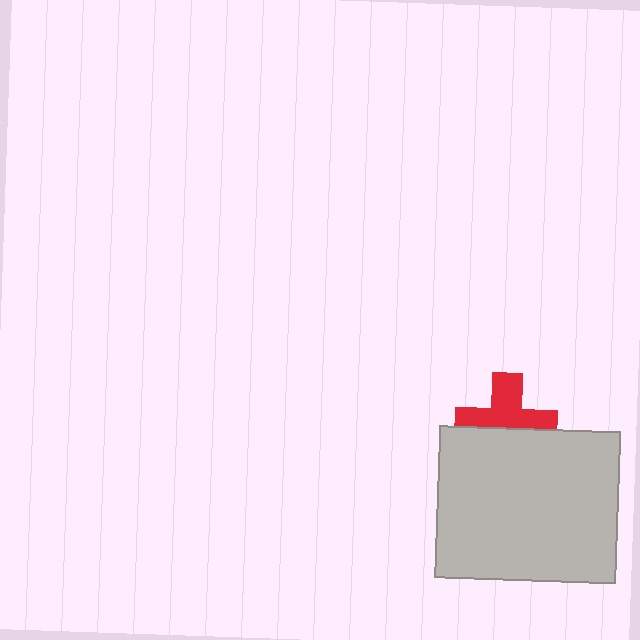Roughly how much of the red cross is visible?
About half of it is visible (roughly 57%).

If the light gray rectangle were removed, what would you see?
You would see the complete red cross.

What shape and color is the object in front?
The object in front is a light gray rectangle.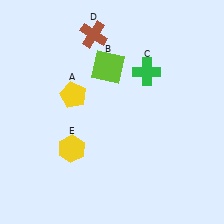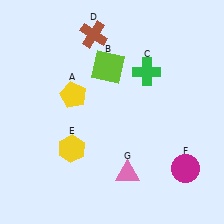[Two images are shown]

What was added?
A magenta circle (F), a pink triangle (G) were added in Image 2.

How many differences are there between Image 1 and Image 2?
There are 2 differences between the two images.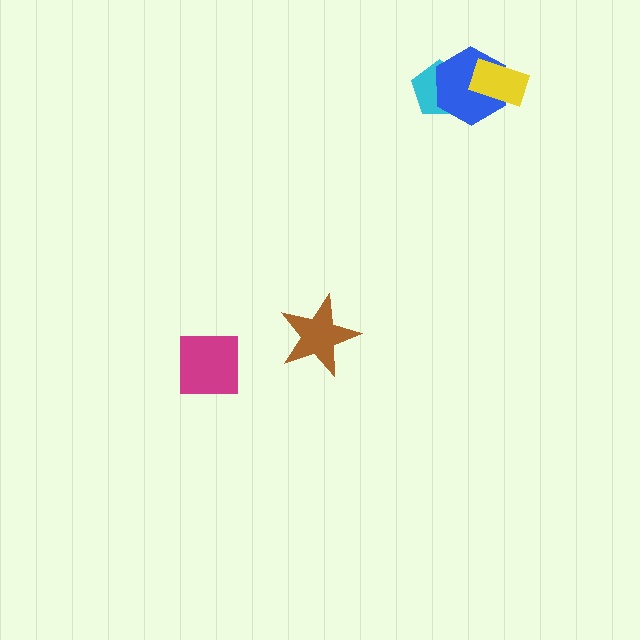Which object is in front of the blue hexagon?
The yellow rectangle is in front of the blue hexagon.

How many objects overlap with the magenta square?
0 objects overlap with the magenta square.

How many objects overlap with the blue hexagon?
2 objects overlap with the blue hexagon.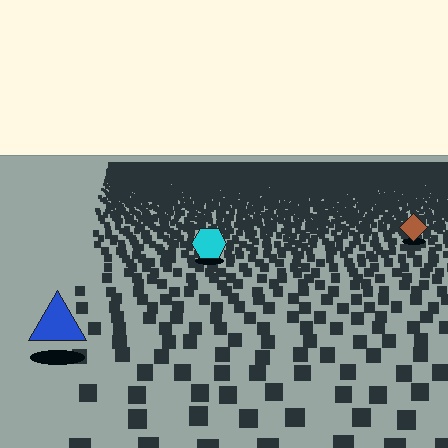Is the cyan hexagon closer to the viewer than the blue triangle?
No. The blue triangle is closer — you can tell from the texture gradient: the ground texture is coarser near it.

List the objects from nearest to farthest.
From nearest to farthest: the blue triangle, the cyan hexagon, the brown diamond.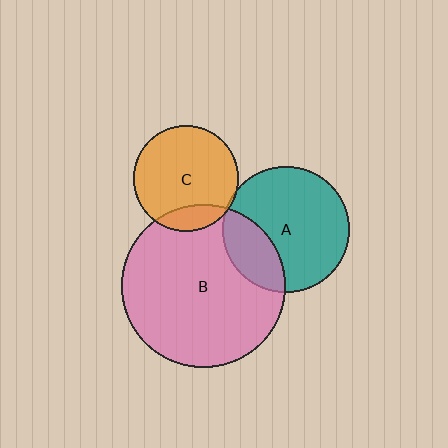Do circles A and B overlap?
Yes.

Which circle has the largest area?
Circle B (pink).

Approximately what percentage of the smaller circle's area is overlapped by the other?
Approximately 25%.